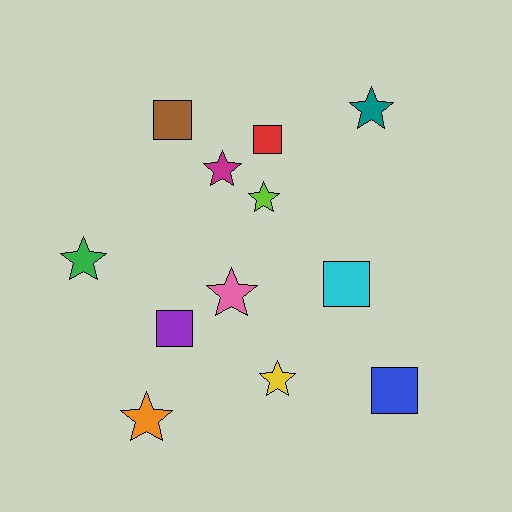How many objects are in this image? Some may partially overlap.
There are 12 objects.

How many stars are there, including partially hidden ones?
There are 7 stars.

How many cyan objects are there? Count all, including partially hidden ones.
There is 1 cyan object.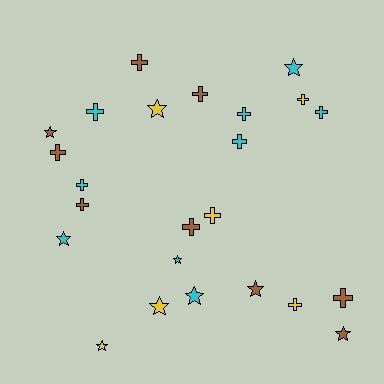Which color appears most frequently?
Cyan, with 9 objects.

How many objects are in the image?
There are 24 objects.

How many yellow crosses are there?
There are 3 yellow crosses.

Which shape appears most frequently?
Cross, with 14 objects.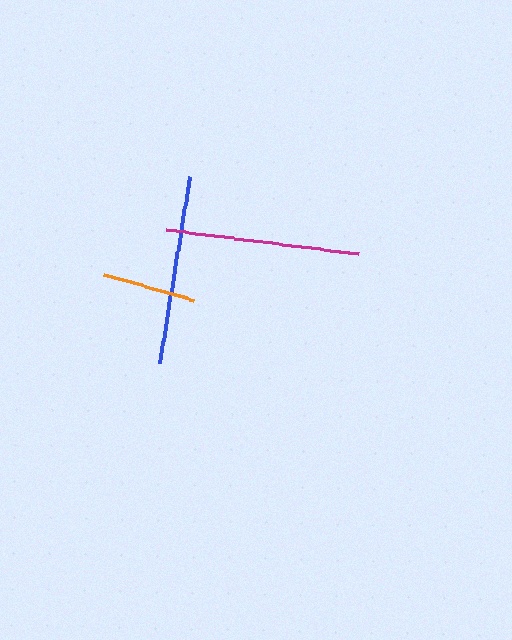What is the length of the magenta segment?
The magenta segment is approximately 194 pixels long.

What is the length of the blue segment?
The blue segment is approximately 189 pixels long.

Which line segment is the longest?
The magenta line is the longest at approximately 194 pixels.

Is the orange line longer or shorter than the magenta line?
The magenta line is longer than the orange line.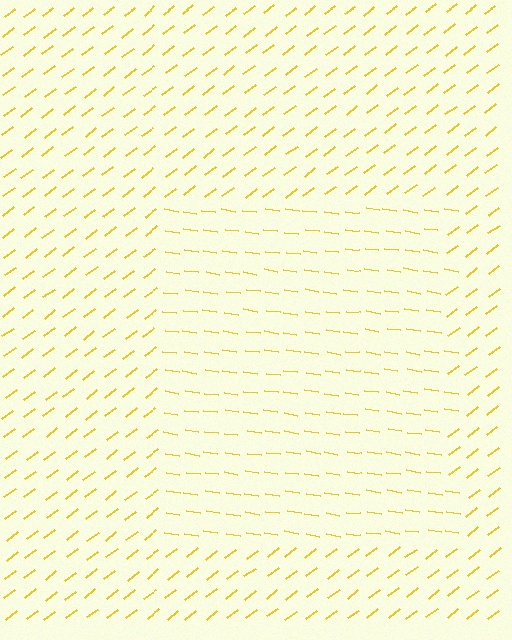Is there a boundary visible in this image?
Yes, there is a texture boundary formed by a change in line orientation.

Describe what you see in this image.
The image is filled with small yellow line segments. A rectangle region in the image has lines oriented differently from the surrounding lines, creating a visible texture boundary.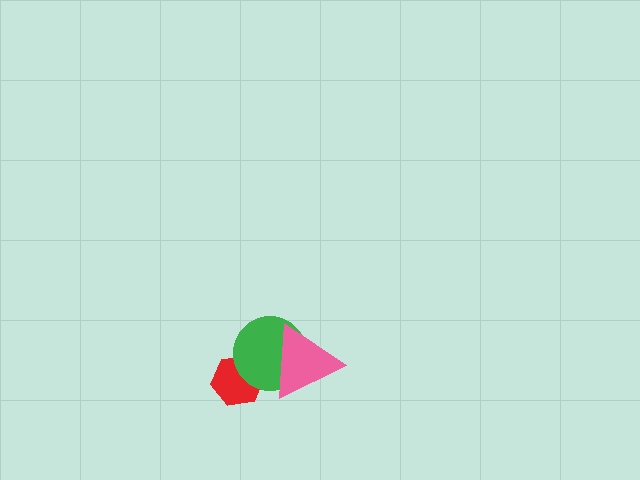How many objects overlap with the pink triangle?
1 object overlaps with the pink triangle.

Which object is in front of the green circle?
The pink triangle is in front of the green circle.